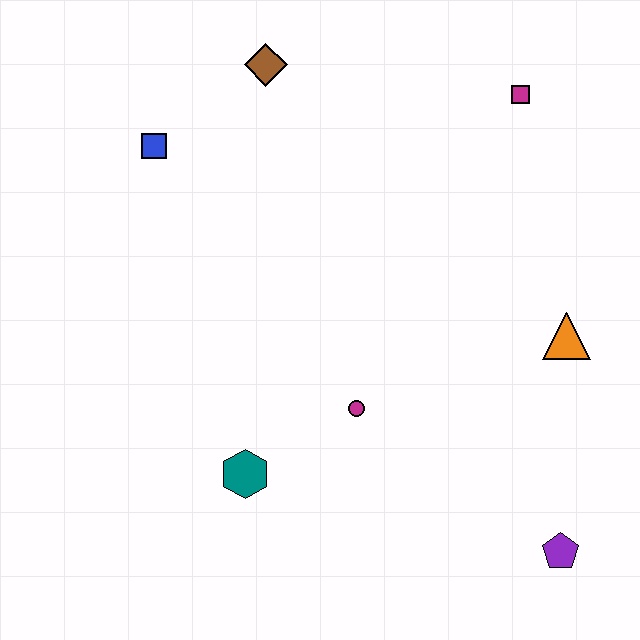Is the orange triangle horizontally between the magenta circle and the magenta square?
No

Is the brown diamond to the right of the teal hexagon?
Yes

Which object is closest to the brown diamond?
The blue square is closest to the brown diamond.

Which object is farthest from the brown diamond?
The purple pentagon is farthest from the brown diamond.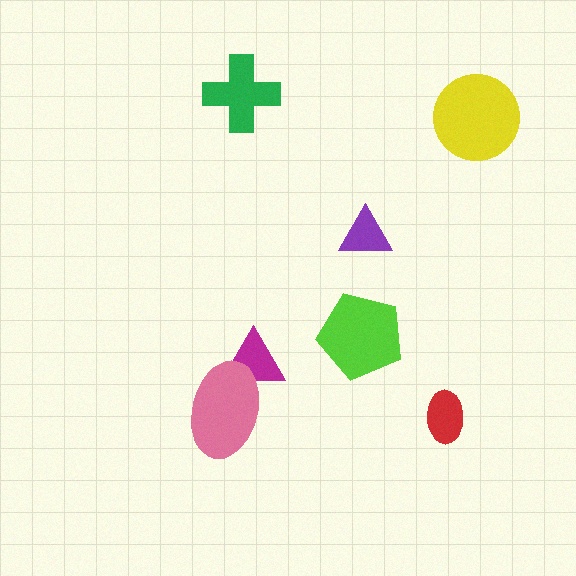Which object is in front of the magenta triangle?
The pink ellipse is in front of the magenta triangle.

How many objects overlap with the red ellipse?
0 objects overlap with the red ellipse.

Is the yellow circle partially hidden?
No, no other shape covers it.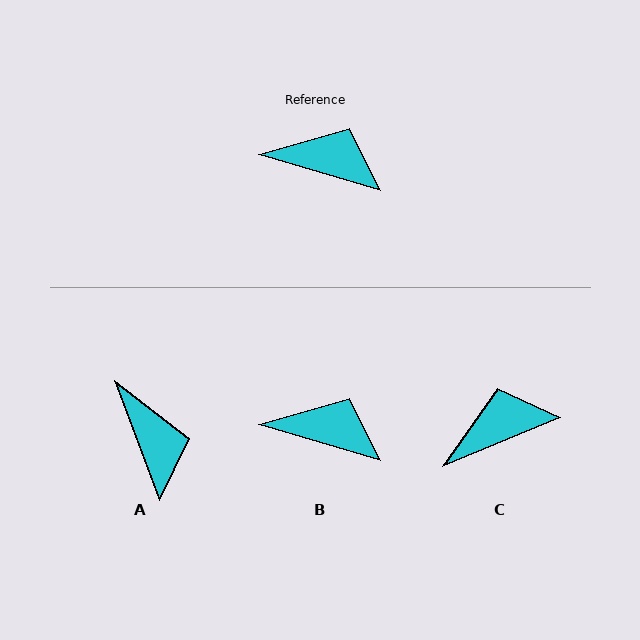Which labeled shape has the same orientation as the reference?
B.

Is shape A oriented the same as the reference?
No, it is off by about 53 degrees.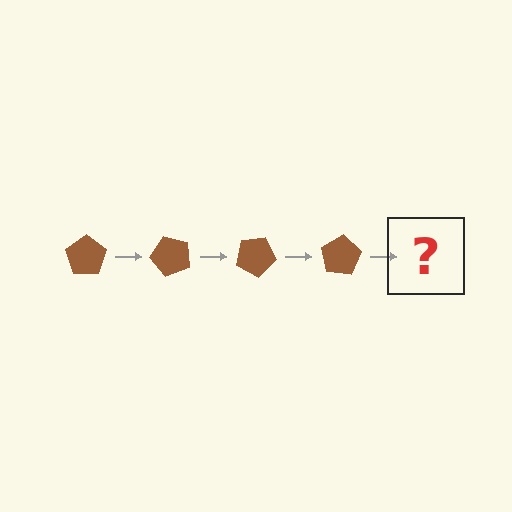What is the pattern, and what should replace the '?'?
The pattern is that the pentagon rotates 50 degrees each step. The '?' should be a brown pentagon rotated 200 degrees.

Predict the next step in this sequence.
The next step is a brown pentagon rotated 200 degrees.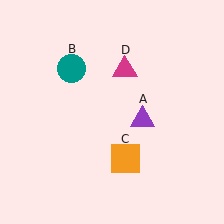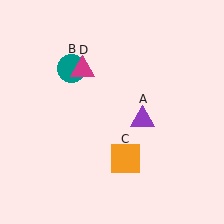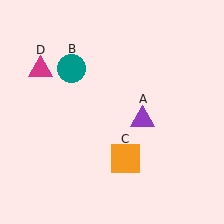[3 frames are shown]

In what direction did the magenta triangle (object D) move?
The magenta triangle (object D) moved left.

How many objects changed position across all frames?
1 object changed position: magenta triangle (object D).